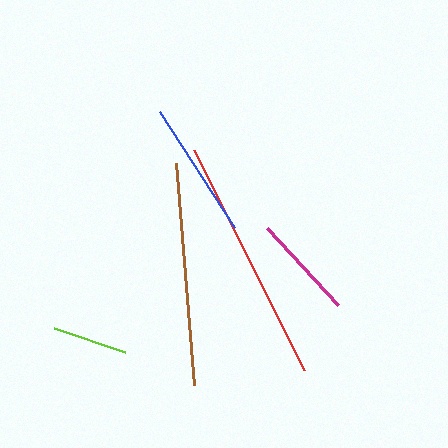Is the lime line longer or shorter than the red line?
The red line is longer than the lime line.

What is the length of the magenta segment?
The magenta segment is approximately 105 pixels long.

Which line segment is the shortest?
The lime line is the shortest at approximately 76 pixels.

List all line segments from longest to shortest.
From longest to shortest: red, brown, blue, magenta, lime.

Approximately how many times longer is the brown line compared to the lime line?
The brown line is approximately 3.0 times the length of the lime line.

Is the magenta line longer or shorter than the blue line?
The blue line is longer than the magenta line.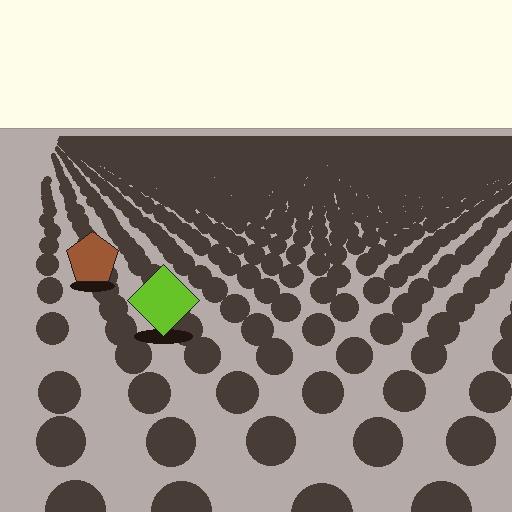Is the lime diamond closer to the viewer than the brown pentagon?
Yes. The lime diamond is closer — you can tell from the texture gradient: the ground texture is coarser near it.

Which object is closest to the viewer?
The lime diamond is closest. The texture marks near it are larger and more spread out.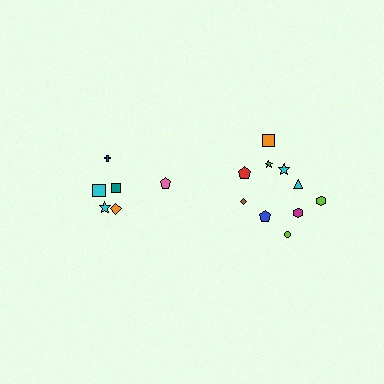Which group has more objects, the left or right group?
The right group.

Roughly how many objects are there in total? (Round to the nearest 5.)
Roughly 15 objects in total.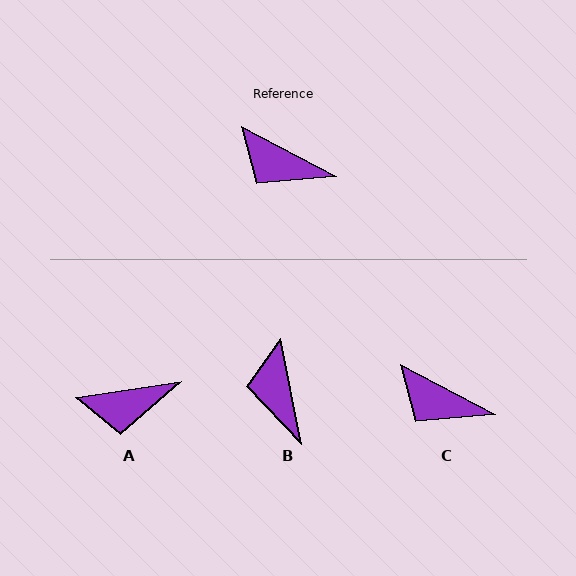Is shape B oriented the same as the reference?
No, it is off by about 51 degrees.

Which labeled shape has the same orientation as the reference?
C.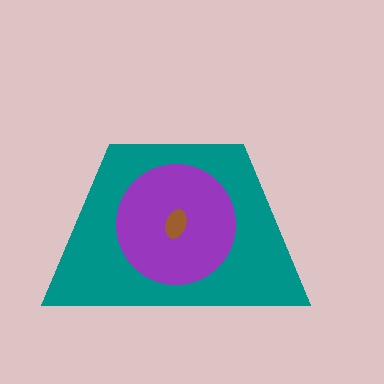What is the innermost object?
The brown ellipse.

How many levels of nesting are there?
3.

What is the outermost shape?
The teal trapezoid.